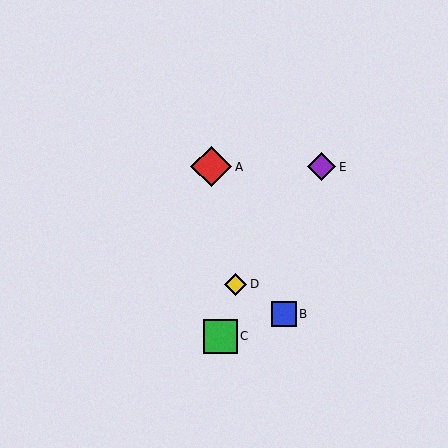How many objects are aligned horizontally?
2 objects (A, E) are aligned horizontally.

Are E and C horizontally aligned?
No, E is at y≈167 and C is at y≈336.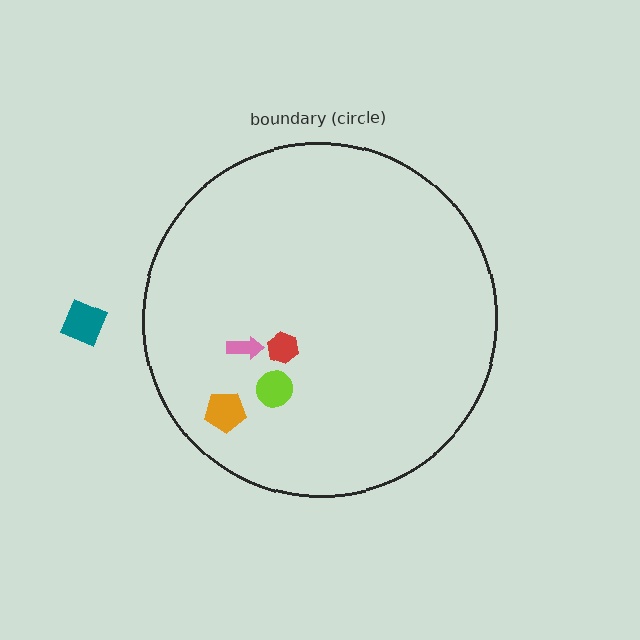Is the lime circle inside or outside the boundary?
Inside.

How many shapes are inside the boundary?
4 inside, 1 outside.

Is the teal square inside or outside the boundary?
Outside.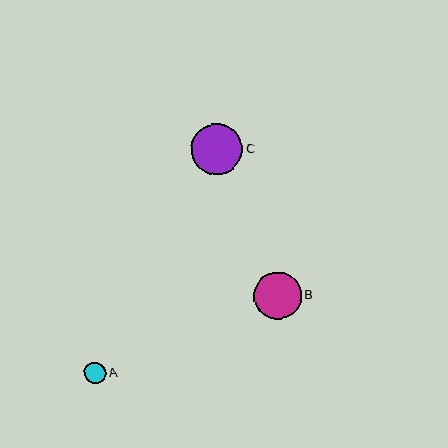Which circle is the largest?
Circle C is the largest with a size of approximately 52 pixels.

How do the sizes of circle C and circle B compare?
Circle C and circle B are approximately the same size.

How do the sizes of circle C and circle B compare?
Circle C and circle B are approximately the same size.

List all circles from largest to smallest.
From largest to smallest: C, B, A.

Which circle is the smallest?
Circle A is the smallest with a size of approximately 21 pixels.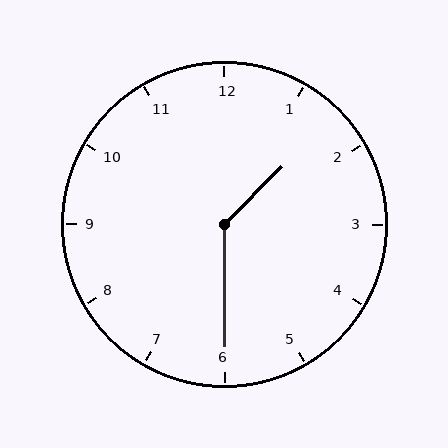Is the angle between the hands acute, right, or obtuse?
It is obtuse.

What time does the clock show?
1:30.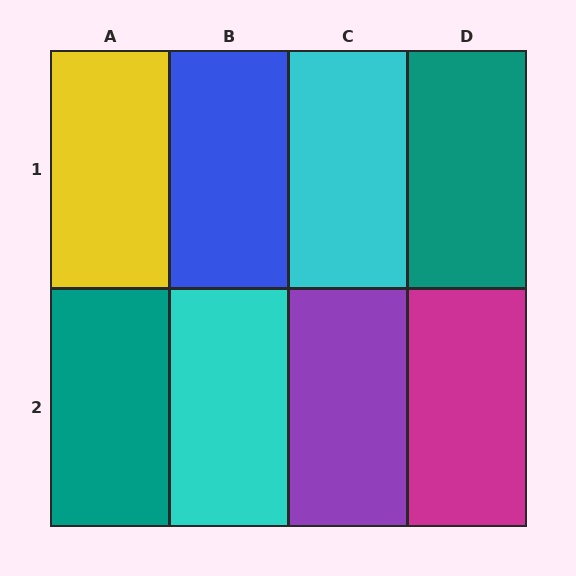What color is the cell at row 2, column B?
Cyan.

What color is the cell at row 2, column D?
Magenta.